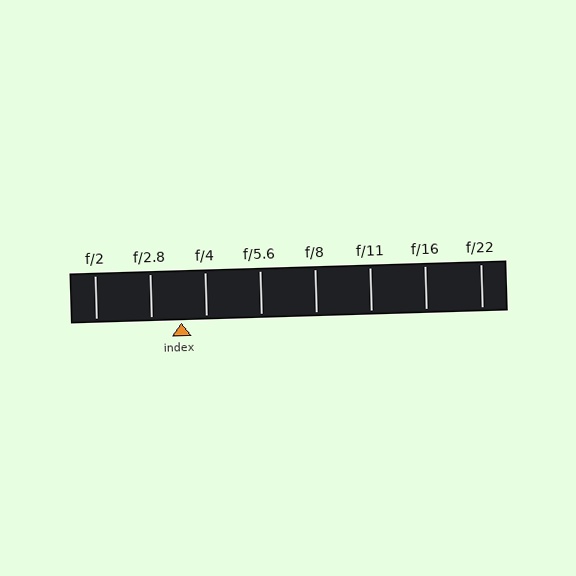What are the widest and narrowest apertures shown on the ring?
The widest aperture shown is f/2 and the narrowest is f/22.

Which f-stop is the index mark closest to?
The index mark is closest to f/4.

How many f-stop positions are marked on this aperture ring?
There are 8 f-stop positions marked.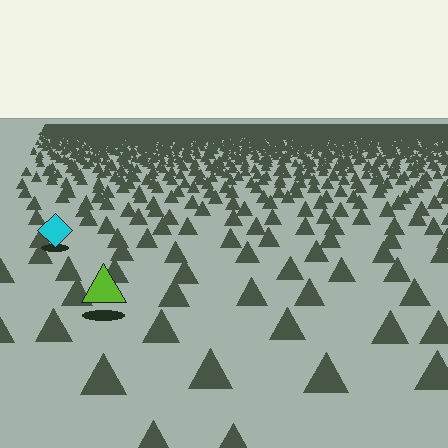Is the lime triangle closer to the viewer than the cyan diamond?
Yes. The lime triangle is closer — you can tell from the texture gradient: the ground texture is coarser near it.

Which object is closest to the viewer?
The lime triangle is closest. The texture marks near it are larger and more spread out.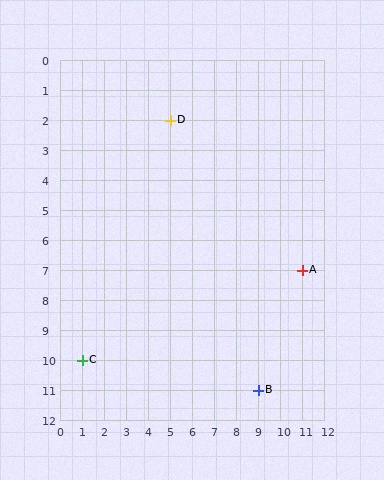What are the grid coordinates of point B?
Point B is at grid coordinates (9, 11).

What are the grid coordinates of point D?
Point D is at grid coordinates (5, 2).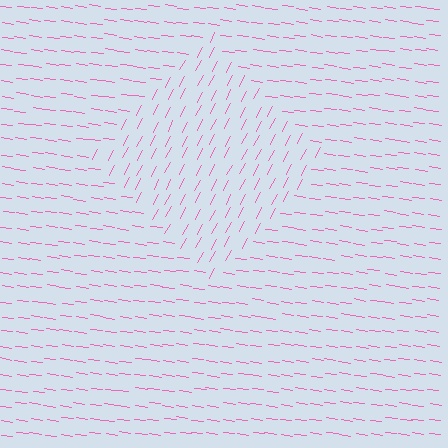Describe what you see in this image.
The image is filled with small pink line segments. A diamond region in the image has lines oriented differently from the surrounding lines, creating a visible texture boundary.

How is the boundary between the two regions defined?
The boundary is defined purely by a change in line orientation (approximately 71 degrees difference). All lines are the same color and thickness.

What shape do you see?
I see a diamond.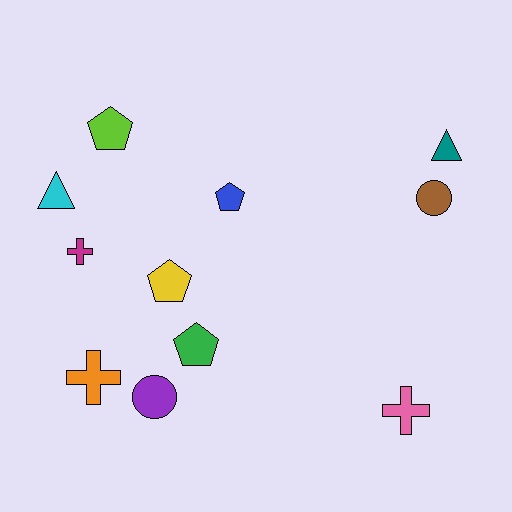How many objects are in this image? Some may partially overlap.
There are 11 objects.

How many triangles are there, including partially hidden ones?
There are 2 triangles.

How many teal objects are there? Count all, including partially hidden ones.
There is 1 teal object.